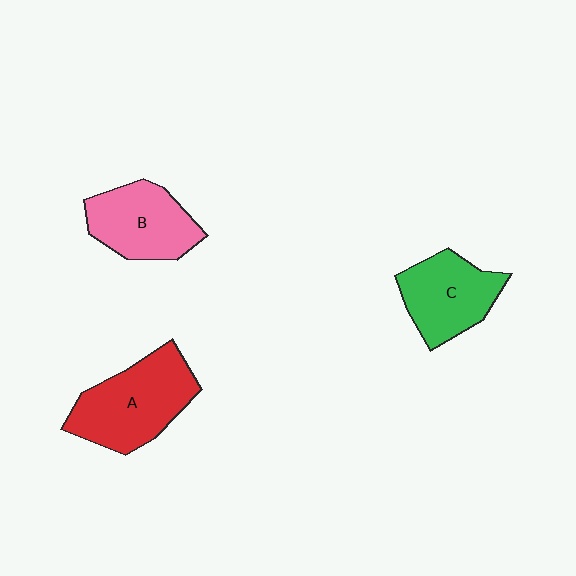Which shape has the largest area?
Shape A (red).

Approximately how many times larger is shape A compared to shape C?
Approximately 1.3 times.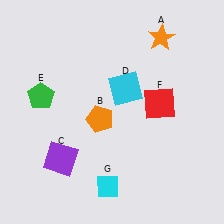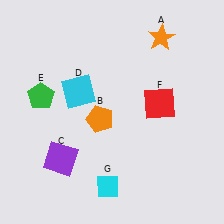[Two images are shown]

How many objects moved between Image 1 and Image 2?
1 object moved between the two images.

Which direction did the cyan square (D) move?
The cyan square (D) moved left.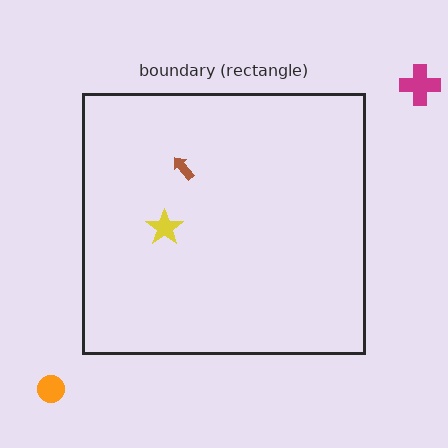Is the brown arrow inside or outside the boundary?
Inside.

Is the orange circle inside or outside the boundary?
Outside.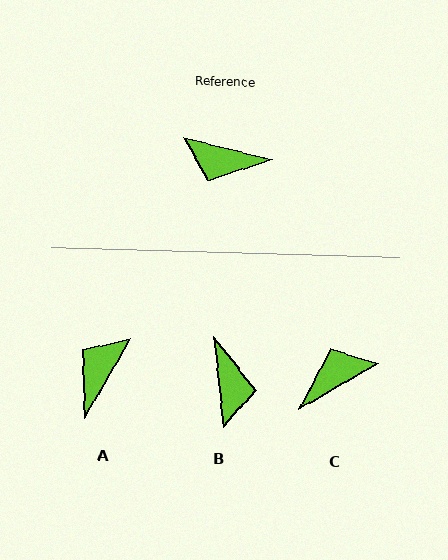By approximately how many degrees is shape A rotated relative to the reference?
Approximately 107 degrees clockwise.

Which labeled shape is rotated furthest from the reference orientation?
C, about 136 degrees away.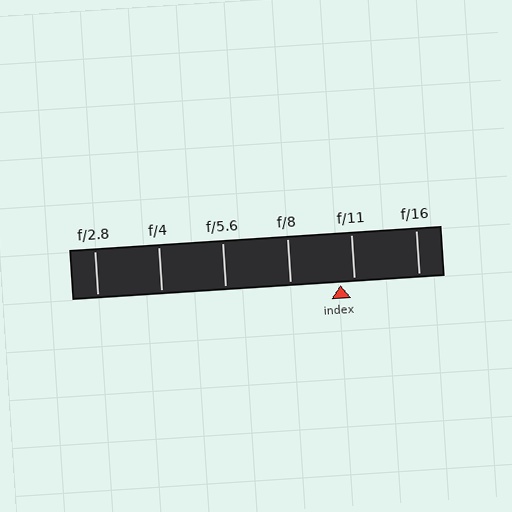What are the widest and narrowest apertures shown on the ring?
The widest aperture shown is f/2.8 and the narrowest is f/16.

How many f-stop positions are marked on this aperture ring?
There are 6 f-stop positions marked.